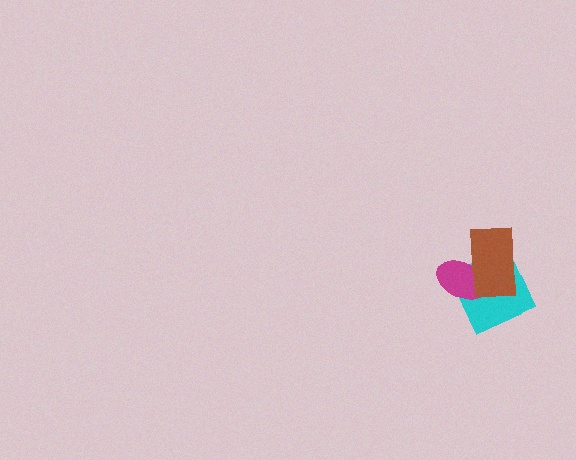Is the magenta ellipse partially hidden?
Yes, it is partially covered by another shape.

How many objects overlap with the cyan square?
2 objects overlap with the cyan square.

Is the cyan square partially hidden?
Yes, it is partially covered by another shape.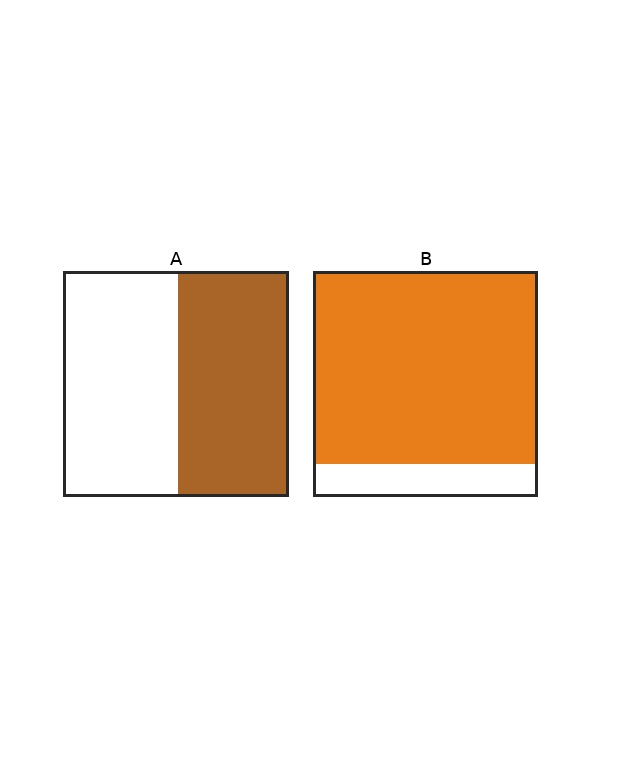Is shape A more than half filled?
Roughly half.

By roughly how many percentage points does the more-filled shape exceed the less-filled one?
By roughly 35 percentage points (B over A).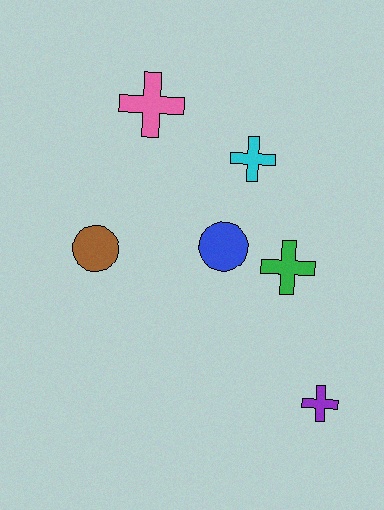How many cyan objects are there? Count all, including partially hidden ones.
There is 1 cyan object.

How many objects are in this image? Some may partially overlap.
There are 6 objects.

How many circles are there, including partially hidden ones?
There are 2 circles.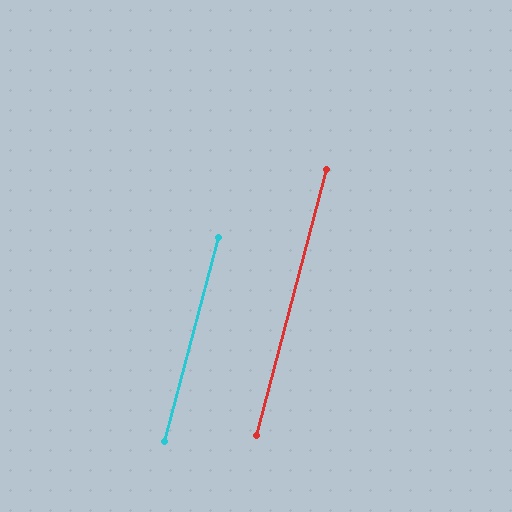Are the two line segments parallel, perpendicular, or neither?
Parallel — their directions differ by only 0.2°.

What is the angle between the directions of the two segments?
Approximately 0 degrees.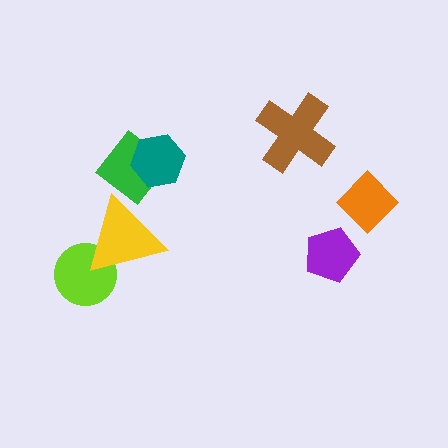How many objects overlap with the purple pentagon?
0 objects overlap with the purple pentagon.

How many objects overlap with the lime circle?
1 object overlaps with the lime circle.